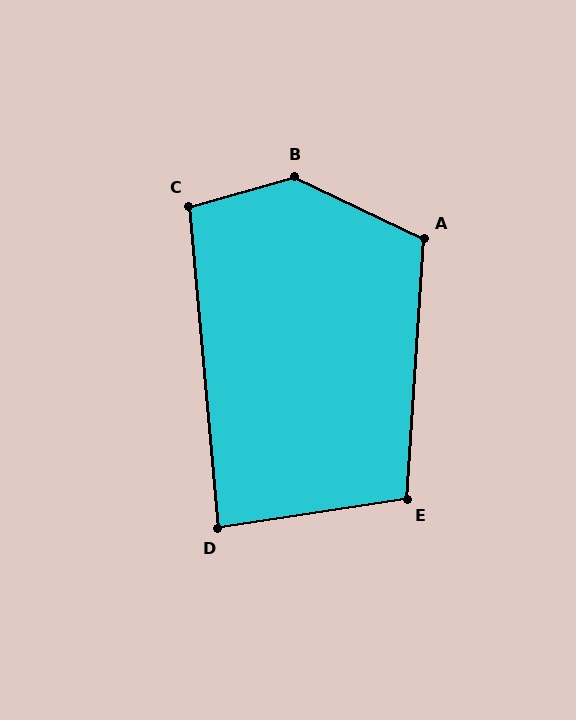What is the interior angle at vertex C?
Approximately 100 degrees (obtuse).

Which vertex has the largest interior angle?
B, at approximately 139 degrees.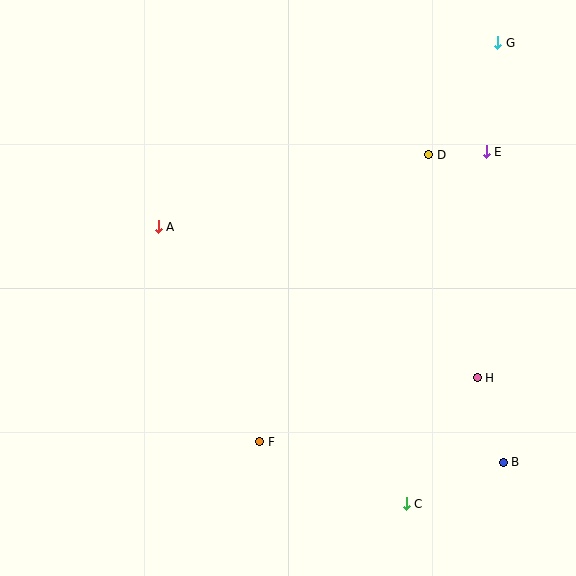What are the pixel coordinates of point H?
Point H is at (477, 378).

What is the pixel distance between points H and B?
The distance between H and B is 88 pixels.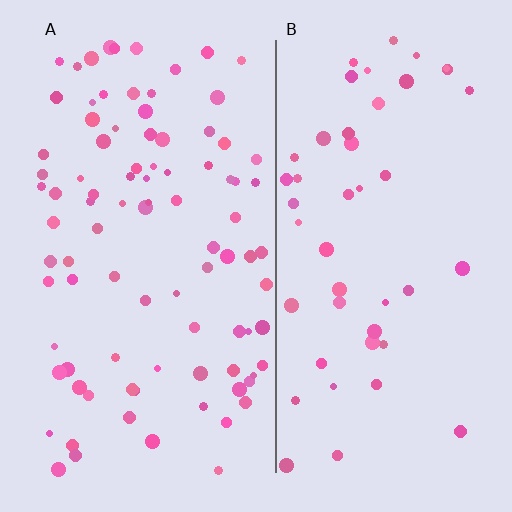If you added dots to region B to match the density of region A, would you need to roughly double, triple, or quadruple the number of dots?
Approximately double.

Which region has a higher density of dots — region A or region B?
A (the left).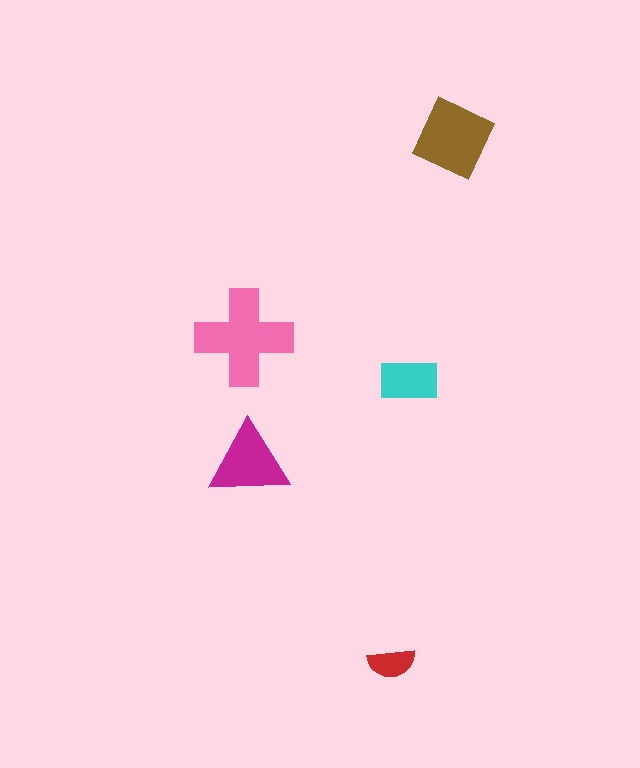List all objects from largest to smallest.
The pink cross, the brown square, the magenta triangle, the cyan rectangle, the red semicircle.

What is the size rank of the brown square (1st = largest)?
2nd.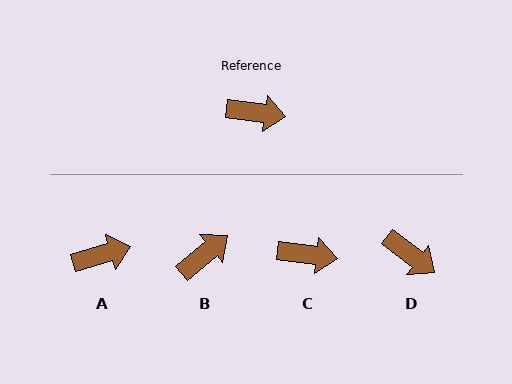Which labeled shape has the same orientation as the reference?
C.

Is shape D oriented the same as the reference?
No, it is off by about 31 degrees.